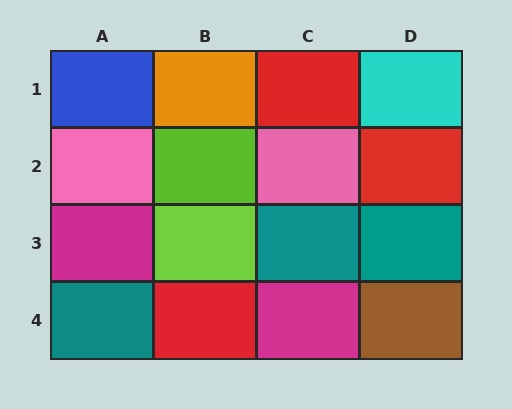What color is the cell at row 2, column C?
Pink.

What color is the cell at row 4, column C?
Magenta.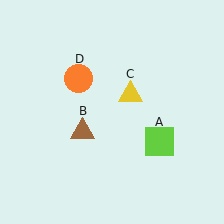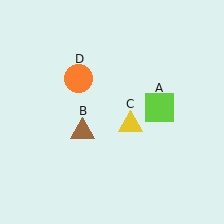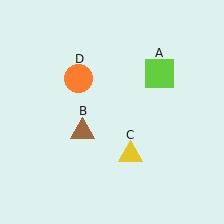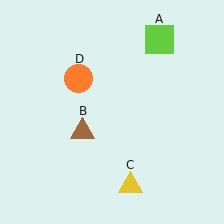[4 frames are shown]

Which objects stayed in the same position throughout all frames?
Brown triangle (object B) and orange circle (object D) remained stationary.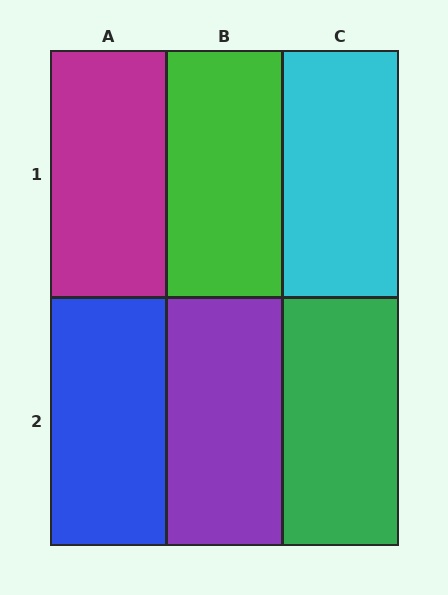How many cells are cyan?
1 cell is cyan.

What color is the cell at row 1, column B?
Green.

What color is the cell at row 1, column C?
Cyan.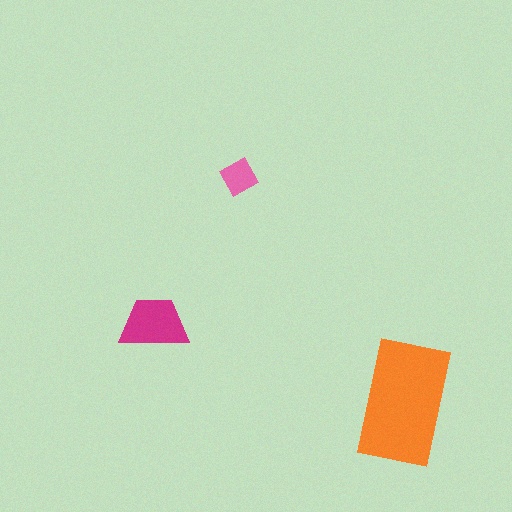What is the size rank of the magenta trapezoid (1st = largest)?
2nd.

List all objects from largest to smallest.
The orange rectangle, the magenta trapezoid, the pink diamond.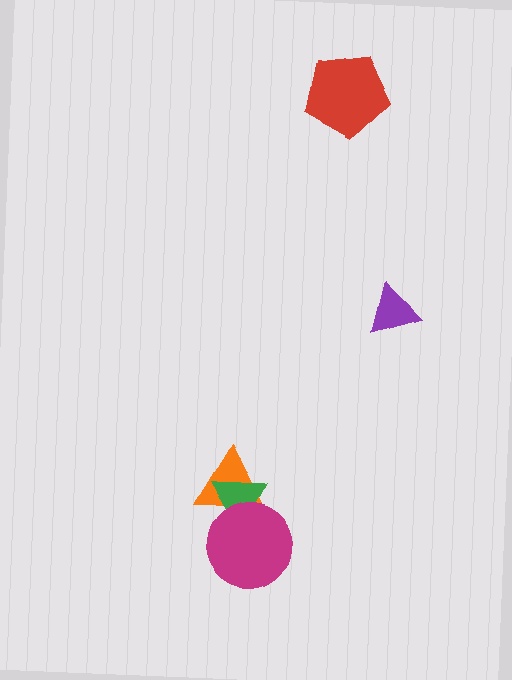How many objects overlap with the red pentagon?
0 objects overlap with the red pentagon.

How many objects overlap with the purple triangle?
0 objects overlap with the purple triangle.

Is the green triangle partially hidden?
Yes, it is partially covered by another shape.